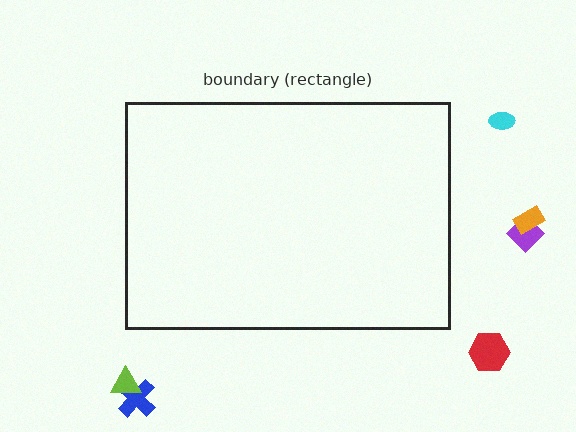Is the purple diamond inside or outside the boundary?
Outside.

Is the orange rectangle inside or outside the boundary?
Outside.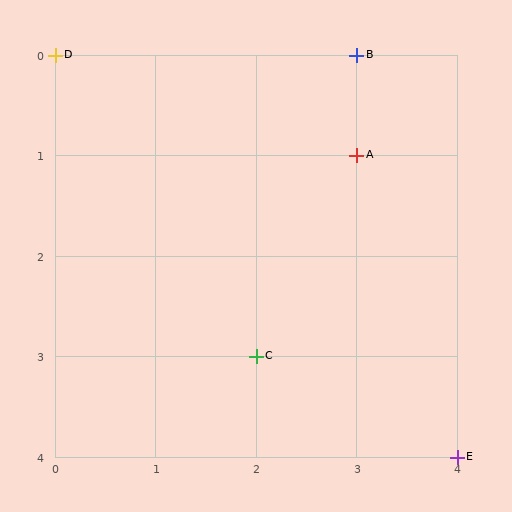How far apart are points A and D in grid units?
Points A and D are 3 columns and 1 row apart (about 3.2 grid units diagonally).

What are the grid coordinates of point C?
Point C is at grid coordinates (2, 3).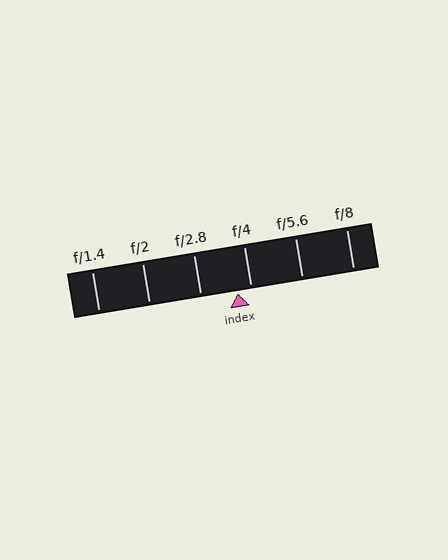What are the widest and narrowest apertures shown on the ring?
The widest aperture shown is f/1.4 and the narrowest is f/8.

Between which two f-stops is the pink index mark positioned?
The index mark is between f/2.8 and f/4.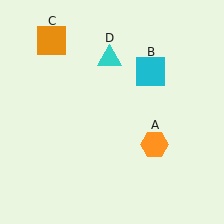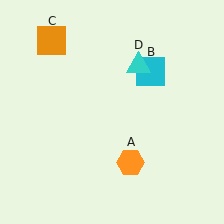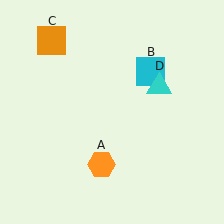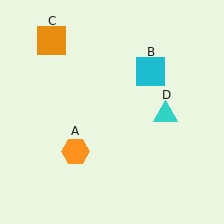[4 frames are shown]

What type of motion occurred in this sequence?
The orange hexagon (object A), cyan triangle (object D) rotated clockwise around the center of the scene.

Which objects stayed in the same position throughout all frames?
Cyan square (object B) and orange square (object C) remained stationary.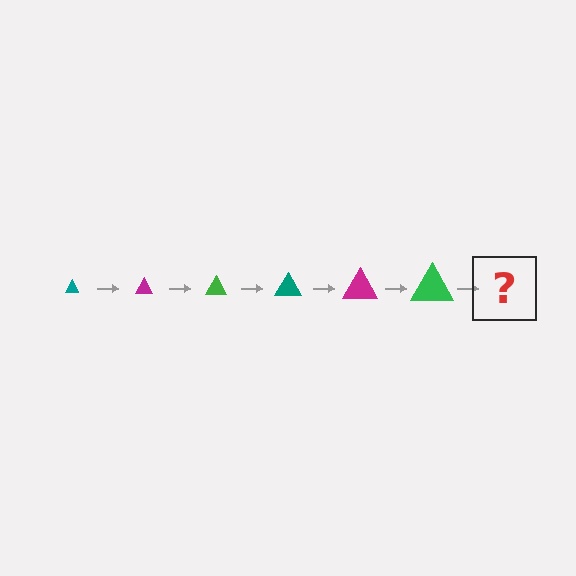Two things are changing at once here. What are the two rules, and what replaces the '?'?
The two rules are that the triangle grows larger each step and the color cycles through teal, magenta, and green. The '?' should be a teal triangle, larger than the previous one.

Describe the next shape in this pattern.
It should be a teal triangle, larger than the previous one.